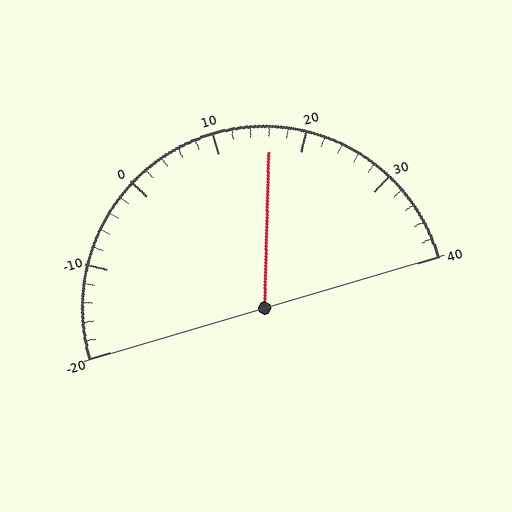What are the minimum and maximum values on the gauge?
The gauge ranges from -20 to 40.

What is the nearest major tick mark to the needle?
The nearest major tick mark is 20.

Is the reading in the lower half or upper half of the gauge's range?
The reading is in the upper half of the range (-20 to 40).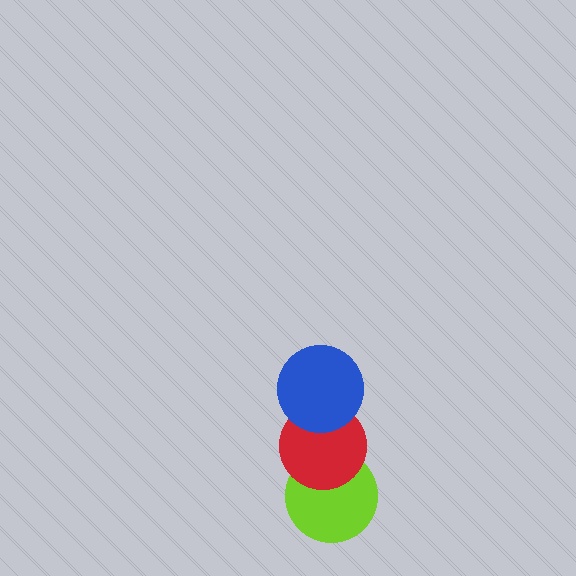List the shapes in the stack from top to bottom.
From top to bottom: the blue circle, the red circle, the lime circle.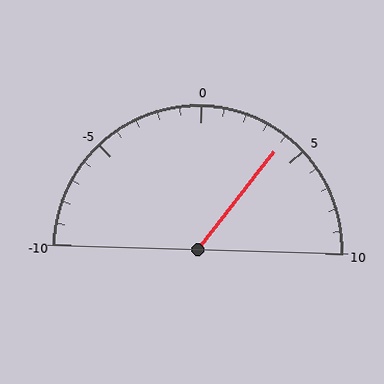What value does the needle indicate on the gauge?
The needle indicates approximately 4.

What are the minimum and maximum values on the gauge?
The gauge ranges from -10 to 10.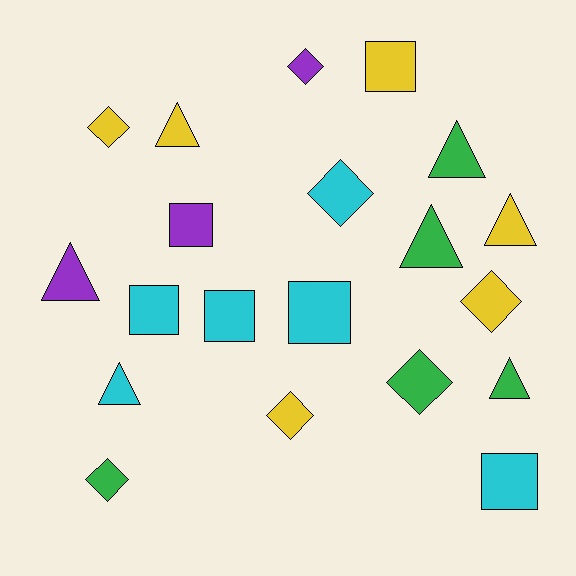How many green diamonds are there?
There are 2 green diamonds.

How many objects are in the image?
There are 20 objects.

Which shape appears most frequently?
Triangle, with 7 objects.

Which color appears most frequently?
Yellow, with 6 objects.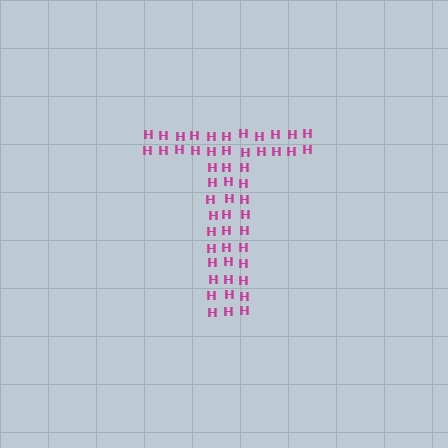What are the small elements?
The small elements are letter H's.